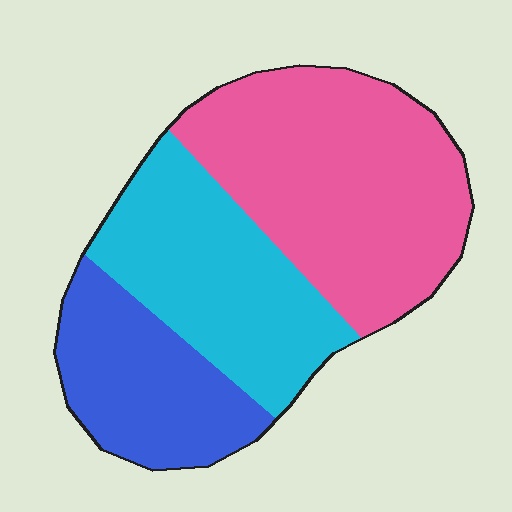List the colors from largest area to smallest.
From largest to smallest: pink, cyan, blue.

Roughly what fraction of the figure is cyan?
Cyan takes up about one third (1/3) of the figure.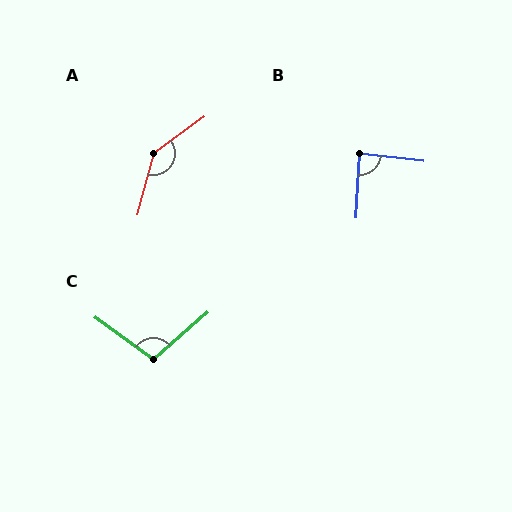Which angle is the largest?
A, at approximately 141 degrees.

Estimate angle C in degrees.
Approximately 103 degrees.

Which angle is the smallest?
B, at approximately 86 degrees.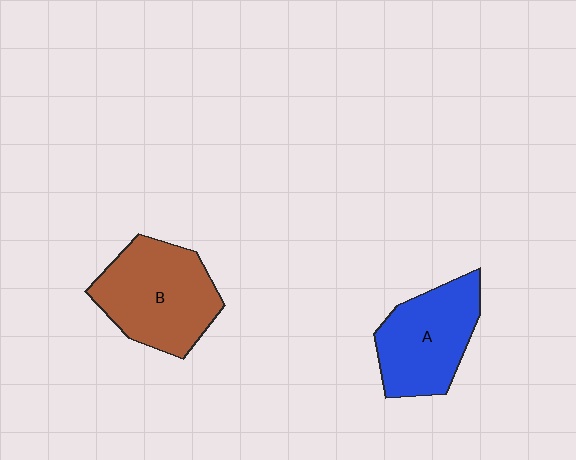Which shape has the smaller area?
Shape A (blue).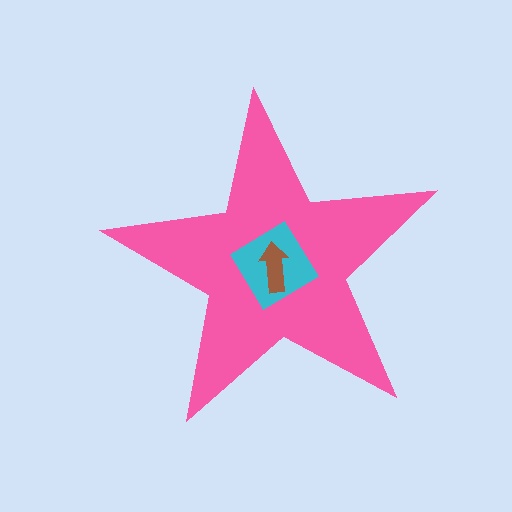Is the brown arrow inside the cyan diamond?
Yes.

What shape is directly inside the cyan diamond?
The brown arrow.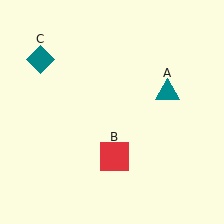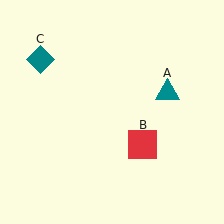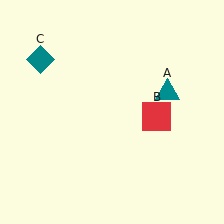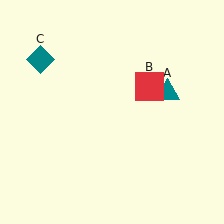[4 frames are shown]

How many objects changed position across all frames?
1 object changed position: red square (object B).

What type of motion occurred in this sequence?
The red square (object B) rotated counterclockwise around the center of the scene.